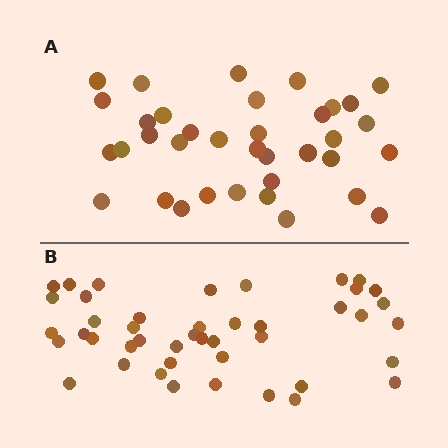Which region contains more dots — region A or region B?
Region B (the bottom region) has more dots.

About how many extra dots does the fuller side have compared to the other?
Region B has roughly 8 or so more dots than region A.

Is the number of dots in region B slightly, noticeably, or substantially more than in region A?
Region B has only slightly more — the two regions are fairly close. The ratio is roughly 1.2 to 1.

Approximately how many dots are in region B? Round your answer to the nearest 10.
About 40 dots. (The exact count is 44, which rounds to 40.)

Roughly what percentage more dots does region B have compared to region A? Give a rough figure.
About 20% more.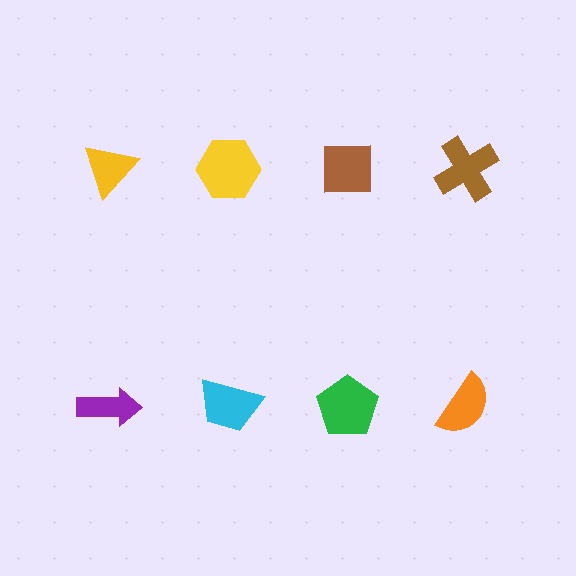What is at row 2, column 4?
An orange semicircle.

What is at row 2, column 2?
A cyan trapezoid.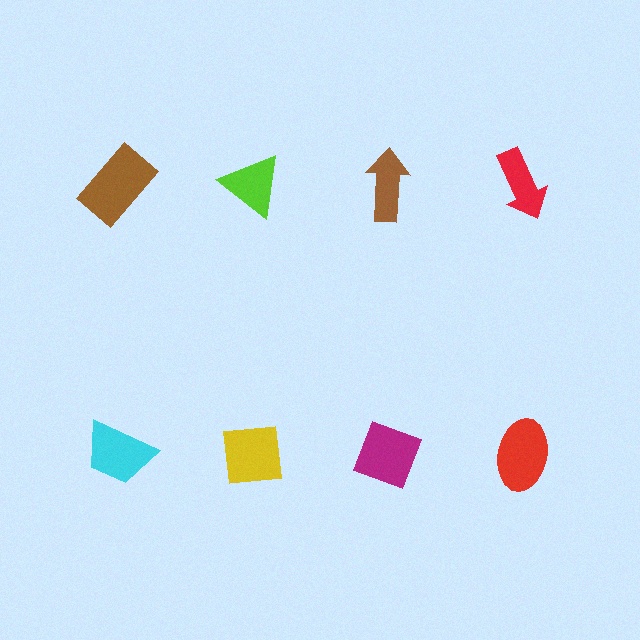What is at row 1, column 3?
A brown arrow.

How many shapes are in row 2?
4 shapes.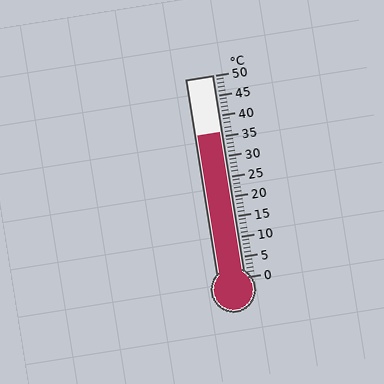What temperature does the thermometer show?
The thermometer shows approximately 36°C.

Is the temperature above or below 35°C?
The temperature is above 35°C.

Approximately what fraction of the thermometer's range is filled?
The thermometer is filled to approximately 70% of its range.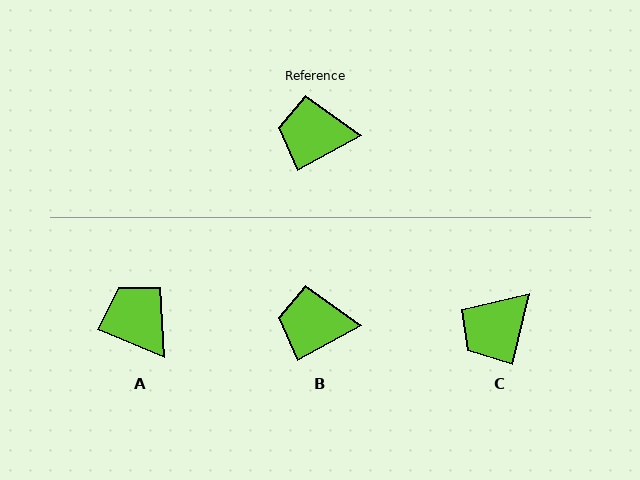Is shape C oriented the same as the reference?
No, it is off by about 49 degrees.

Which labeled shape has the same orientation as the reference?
B.